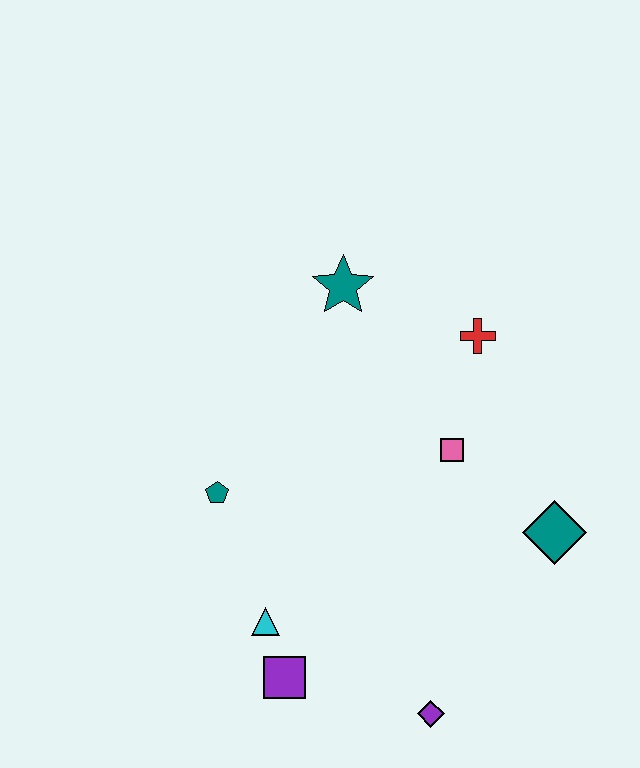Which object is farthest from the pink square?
The purple square is farthest from the pink square.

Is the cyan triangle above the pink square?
No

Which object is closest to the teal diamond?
The pink square is closest to the teal diamond.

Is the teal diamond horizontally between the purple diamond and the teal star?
No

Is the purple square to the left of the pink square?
Yes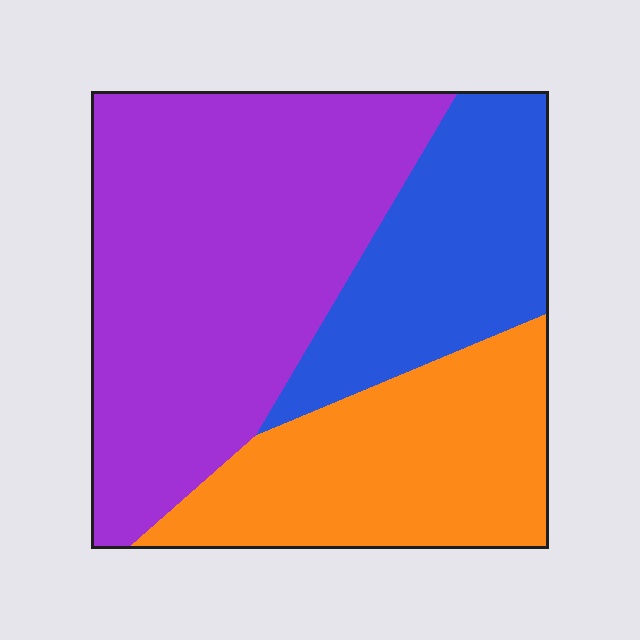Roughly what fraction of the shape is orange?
Orange takes up about one quarter (1/4) of the shape.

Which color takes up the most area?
Purple, at roughly 50%.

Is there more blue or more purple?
Purple.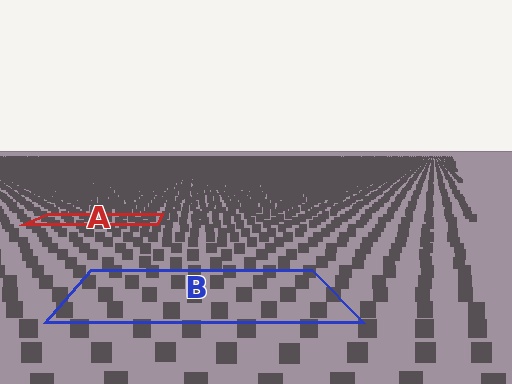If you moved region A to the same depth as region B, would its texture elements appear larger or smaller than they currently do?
They would appear larger. At a closer depth, the same texture elements are projected at a bigger on-screen size.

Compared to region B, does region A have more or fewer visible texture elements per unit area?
Region A has more texture elements per unit area — they are packed more densely because it is farther away.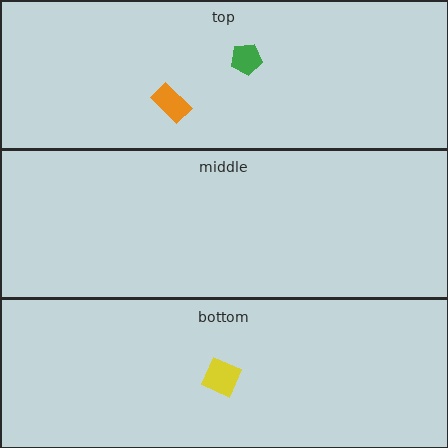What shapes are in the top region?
The green pentagon, the orange rectangle.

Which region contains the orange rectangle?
The top region.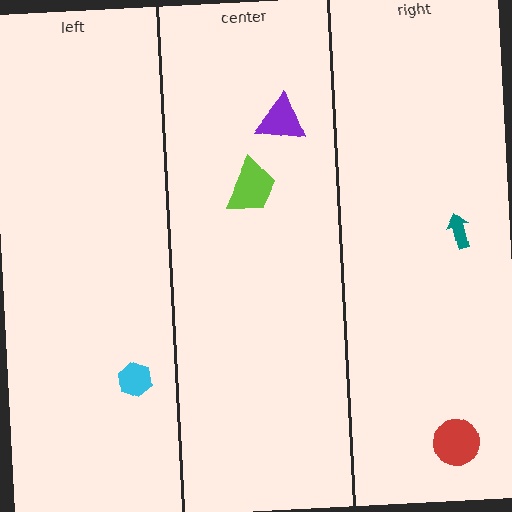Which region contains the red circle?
The right region.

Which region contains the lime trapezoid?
The center region.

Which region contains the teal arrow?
The right region.